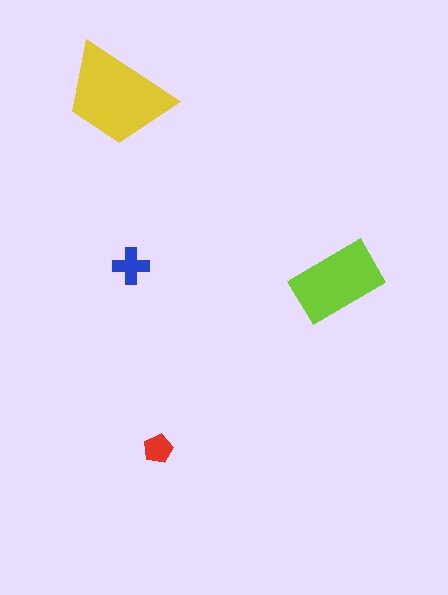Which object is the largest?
The yellow trapezoid.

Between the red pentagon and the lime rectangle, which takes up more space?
The lime rectangle.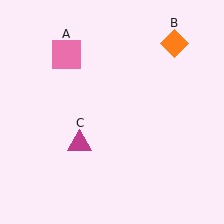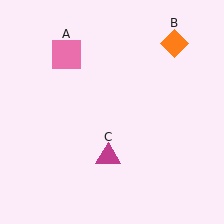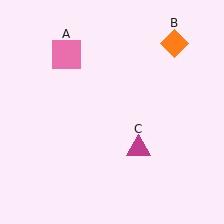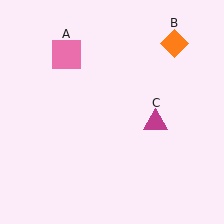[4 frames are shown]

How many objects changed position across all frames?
1 object changed position: magenta triangle (object C).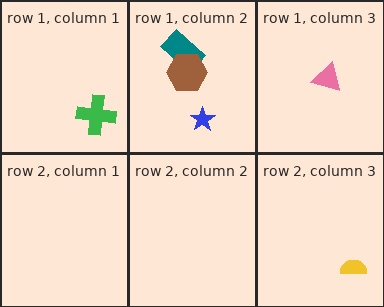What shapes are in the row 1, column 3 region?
The pink triangle.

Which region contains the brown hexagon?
The row 1, column 2 region.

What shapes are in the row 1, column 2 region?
The teal rectangle, the blue star, the brown hexagon.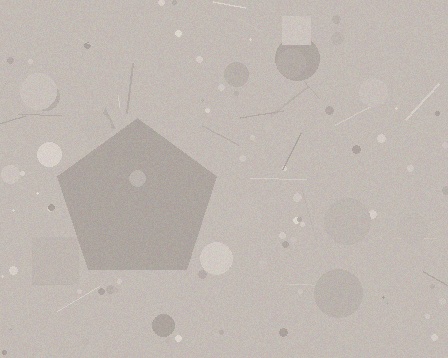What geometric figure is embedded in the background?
A pentagon is embedded in the background.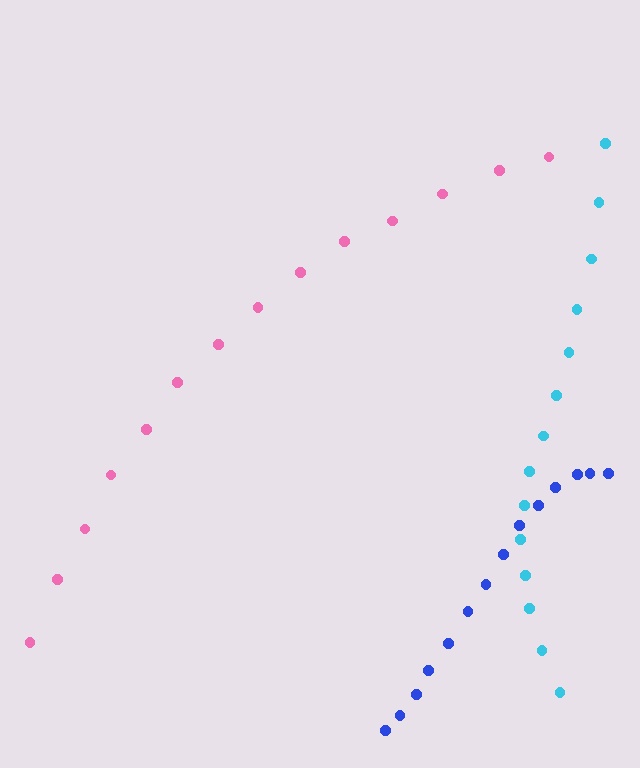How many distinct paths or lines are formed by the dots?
There are 3 distinct paths.